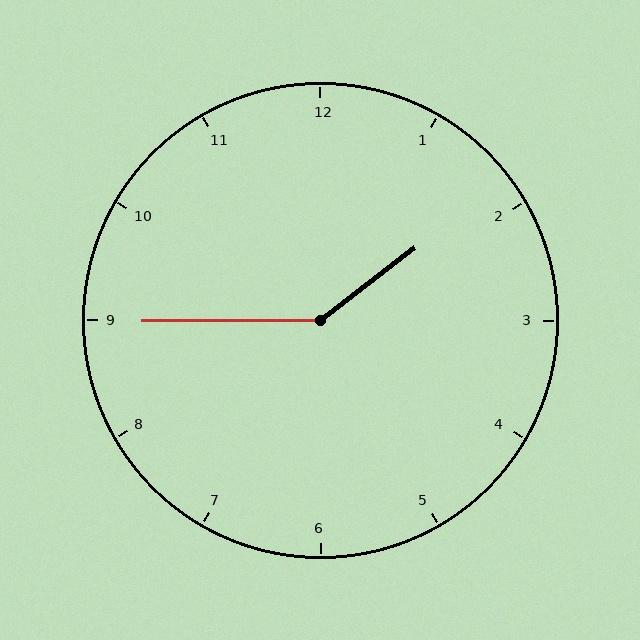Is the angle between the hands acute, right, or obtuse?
It is obtuse.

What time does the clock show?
1:45.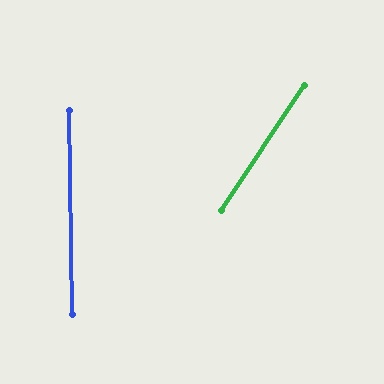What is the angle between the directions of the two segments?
Approximately 34 degrees.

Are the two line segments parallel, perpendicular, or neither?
Neither parallel nor perpendicular — they differ by about 34°.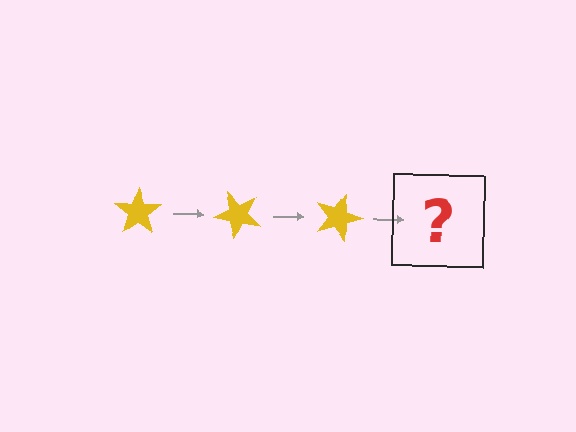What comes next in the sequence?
The next element should be a yellow star rotated 135 degrees.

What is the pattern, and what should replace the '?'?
The pattern is that the star rotates 45 degrees each step. The '?' should be a yellow star rotated 135 degrees.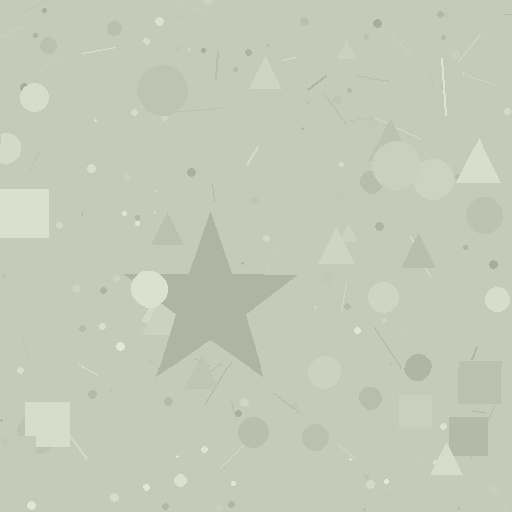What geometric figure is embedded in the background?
A star is embedded in the background.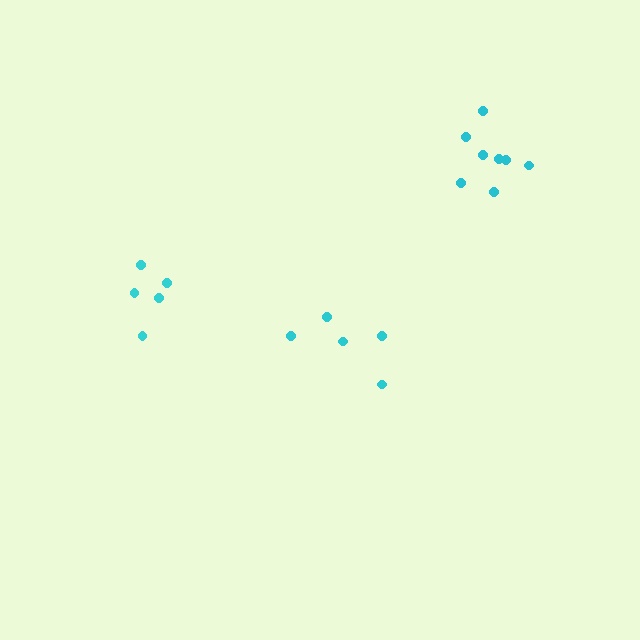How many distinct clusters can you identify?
There are 3 distinct clusters.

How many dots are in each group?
Group 1: 5 dots, Group 2: 5 dots, Group 3: 8 dots (18 total).